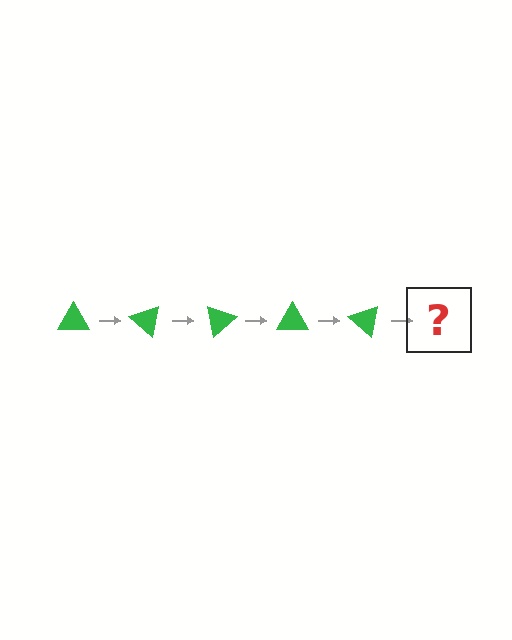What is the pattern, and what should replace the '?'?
The pattern is that the triangle rotates 40 degrees each step. The '?' should be a green triangle rotated 200 degrees.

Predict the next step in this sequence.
The next step is a green triangle rotated 200 degrees.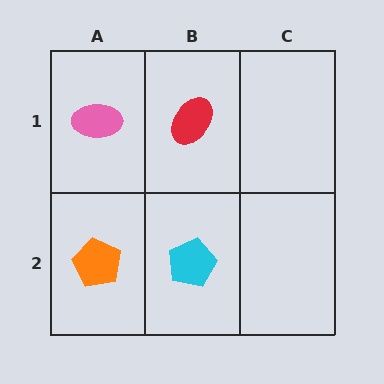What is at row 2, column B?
A cyan pentagon.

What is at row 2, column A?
An orange pentagon.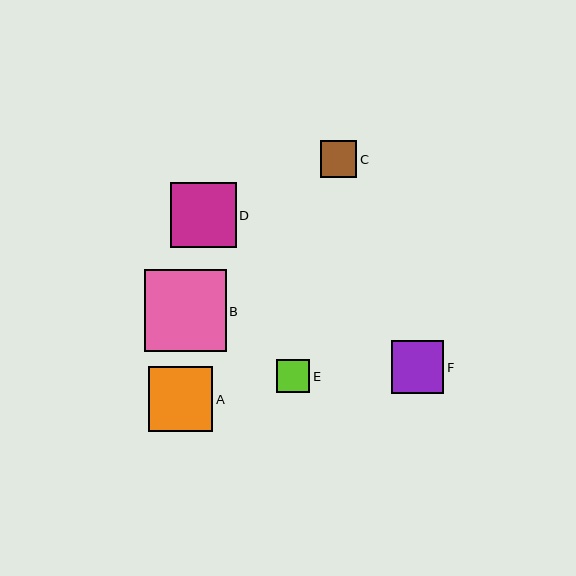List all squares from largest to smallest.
From largest to smallest: B, D, A, F, C, E.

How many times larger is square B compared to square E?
Square B is approximately 2.5 times the size of square E.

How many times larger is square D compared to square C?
Square D is approximately 1.8 times the size of square C.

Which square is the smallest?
Square E is the smallest with a size of approximately 33 pixels.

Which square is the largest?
Square B is the largest with a size of approximately 82 pixels.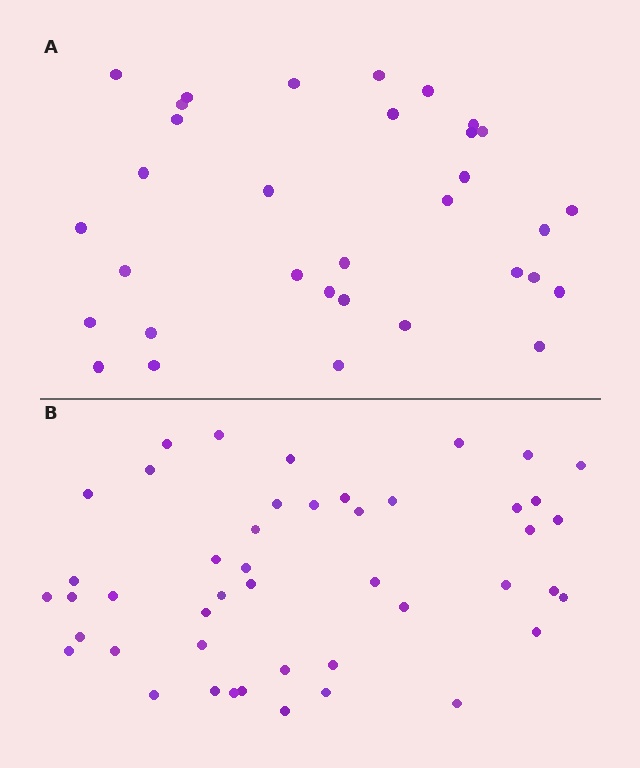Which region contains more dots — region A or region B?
Region B (the bottom region) has more dots.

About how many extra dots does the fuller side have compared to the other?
Region B has approximately 15 more dots than region A.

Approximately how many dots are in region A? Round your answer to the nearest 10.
About 30 dots. (The exact count is 33, which rounds to 30.)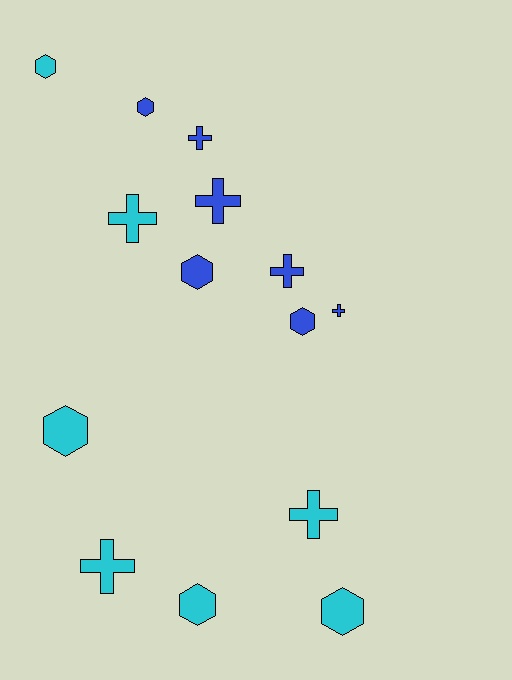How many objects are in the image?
There are 14 objects.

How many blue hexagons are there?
There are 3 blue hexagons.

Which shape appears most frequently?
Cross, with 7 objects.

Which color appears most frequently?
Cyan, with 7 objects.